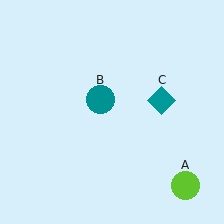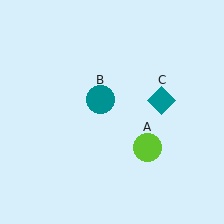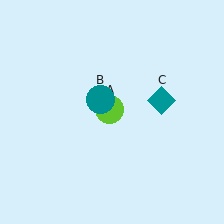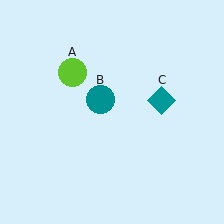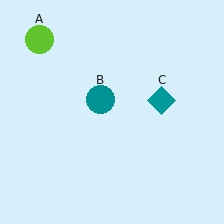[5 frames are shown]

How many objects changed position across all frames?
1 object changed position: lime circle (object A).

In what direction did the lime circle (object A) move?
The lime circle (object A) moved up and to the left.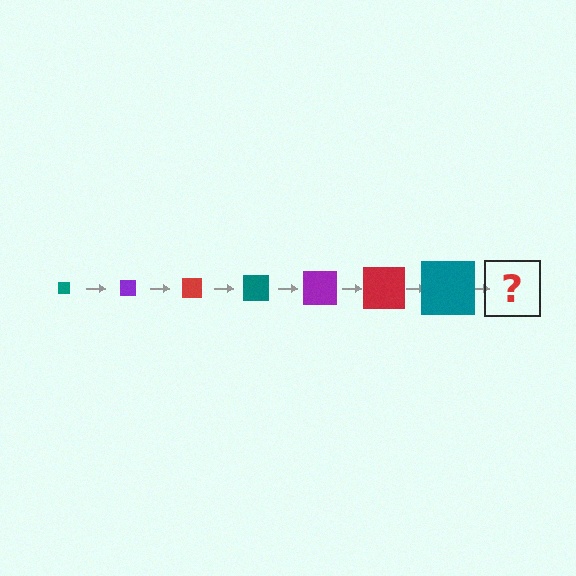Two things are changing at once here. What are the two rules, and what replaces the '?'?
The two rules are that the square grows larger each step and the color cycles through teal, purple, and red. The '?' should be a purple square, larger than the previous one.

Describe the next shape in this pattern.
It should be a purple square, larger than the previous one.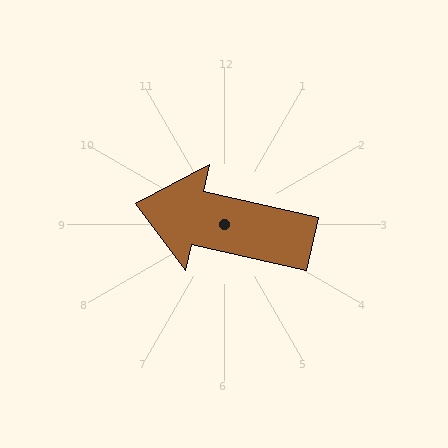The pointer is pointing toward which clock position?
Roughly 9 o'clock.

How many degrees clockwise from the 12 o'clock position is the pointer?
Approximately 283 degrees.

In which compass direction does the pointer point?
West.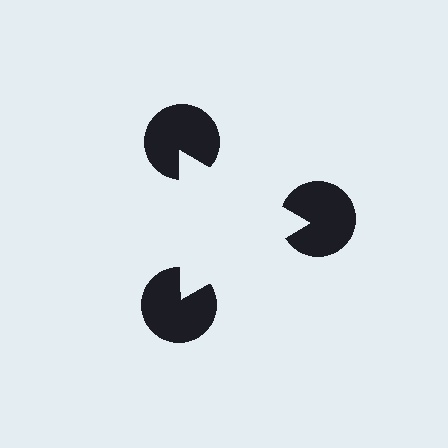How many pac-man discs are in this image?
There are 3 — one at each vertex of the illusory triangle.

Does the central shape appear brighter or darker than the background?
It typically appears slightly brighter than the background, even though no actual brightness change is drawn.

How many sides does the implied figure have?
3 sides.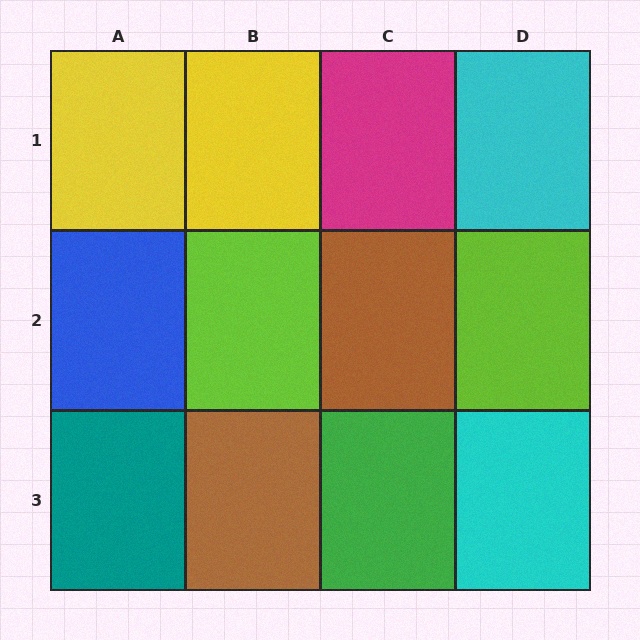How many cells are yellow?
2 cells are yellow.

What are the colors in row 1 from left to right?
Yellow, yellow, magenta, cyan.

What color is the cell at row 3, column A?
Teal.